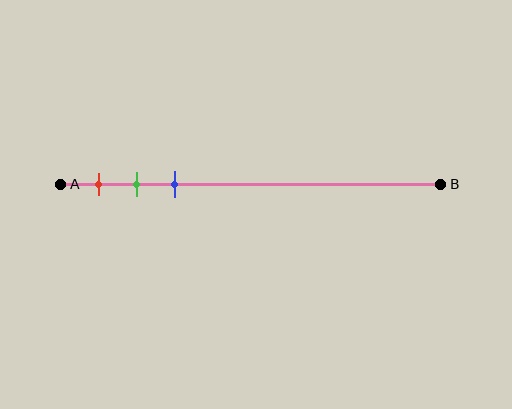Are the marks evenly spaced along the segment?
Yes, the marks are approximately evenly spaced.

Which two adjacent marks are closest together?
The green and blue marks are the closest adjacent pair.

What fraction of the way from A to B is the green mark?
The green mark is approximately 20% (0.2) of the way from A to B.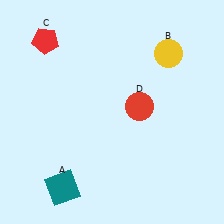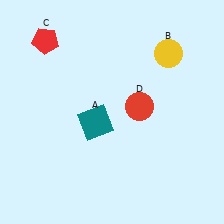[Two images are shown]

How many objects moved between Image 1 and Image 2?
1 object moved between the two images.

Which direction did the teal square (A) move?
The teal square (A) moved up.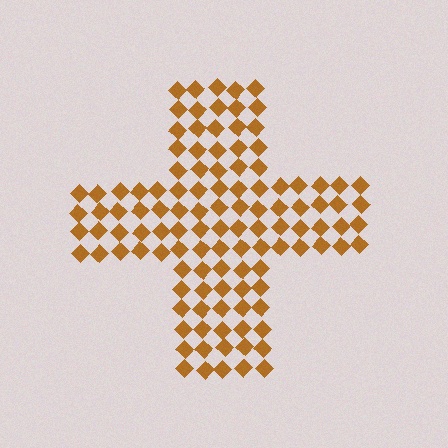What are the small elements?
The small elements are diamonds.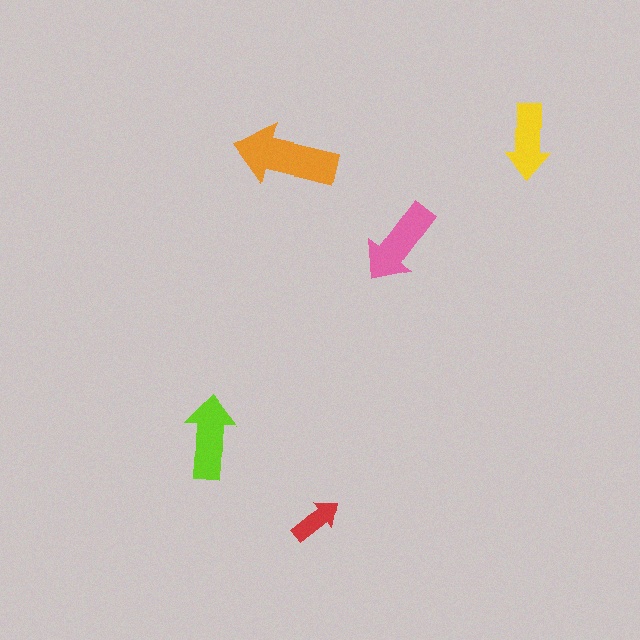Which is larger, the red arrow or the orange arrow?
The orange one.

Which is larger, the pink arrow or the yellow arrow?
The pink one.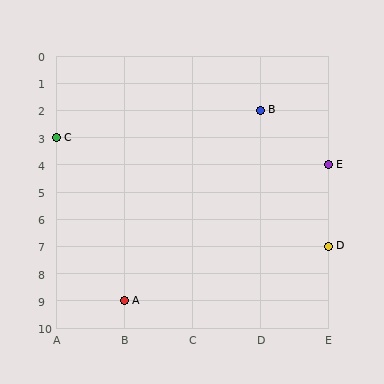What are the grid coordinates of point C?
Point C is at grid coordinates (A, 3).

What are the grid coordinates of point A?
Point A is at grid coordinates (B, 9).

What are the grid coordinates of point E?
Point E is at grid coordinates (E, 4).